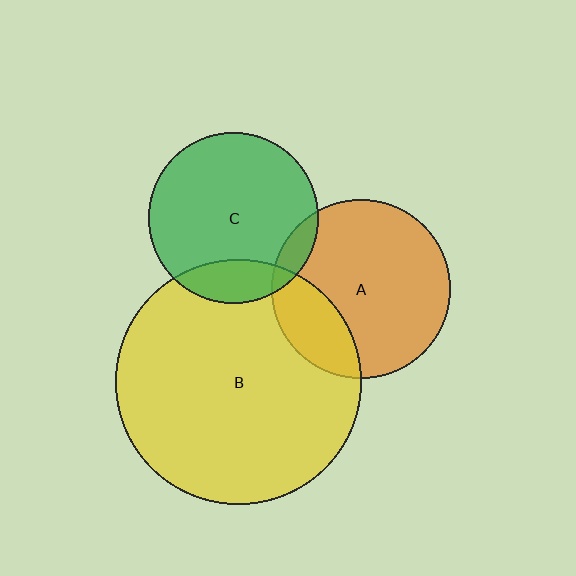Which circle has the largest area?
Circle B (yellow).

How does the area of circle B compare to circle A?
Approximately 1.9 times.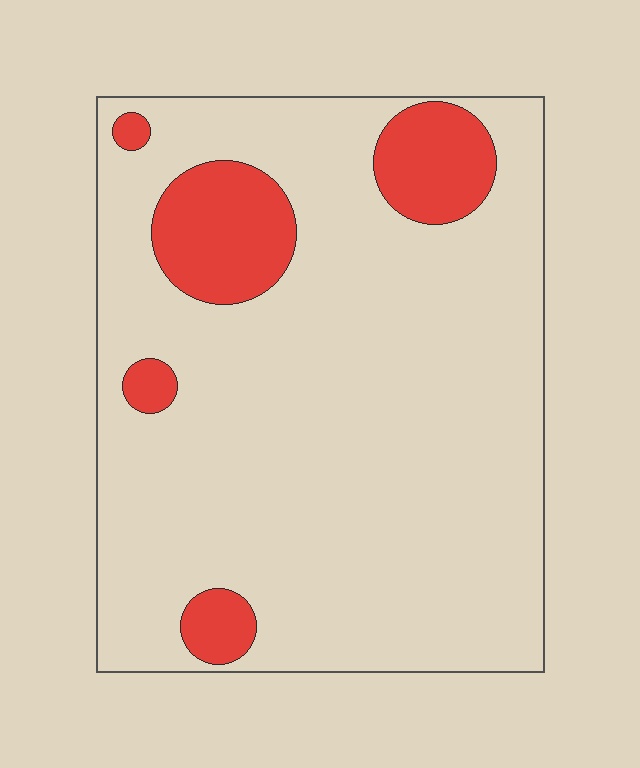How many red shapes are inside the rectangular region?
5.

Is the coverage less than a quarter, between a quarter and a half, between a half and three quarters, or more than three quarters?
Less than a quarter.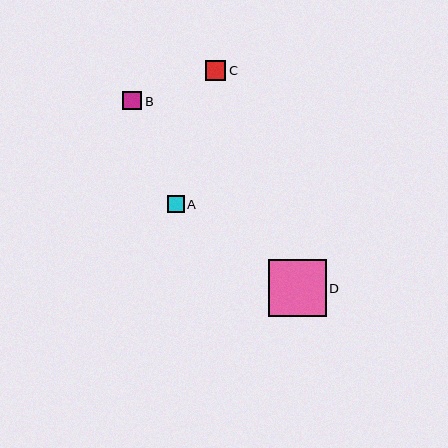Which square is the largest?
Square D is the largest with a size of approximately 58 pixels.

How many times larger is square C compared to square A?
Square C is approximately 1.2 times the size of square A.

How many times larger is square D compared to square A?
Square D is approximately 3.5 times the size of square A.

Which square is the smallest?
Square A is the smallest with a size of approximately 17 pixels.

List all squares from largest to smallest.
From largest to smallest: D, C, B, A.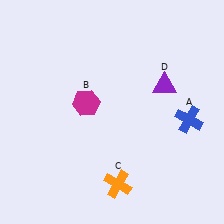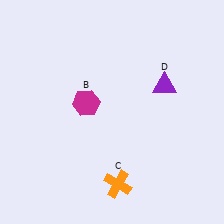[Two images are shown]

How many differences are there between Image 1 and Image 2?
There is 1 difference between the two images.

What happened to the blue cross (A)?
The blue cross (A) was removed in Image 2. It was in the bottom-right area of Image 1.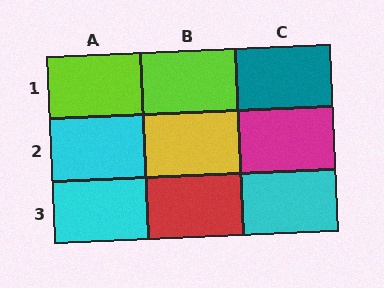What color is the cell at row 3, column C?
Cyan.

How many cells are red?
1 cell is red.